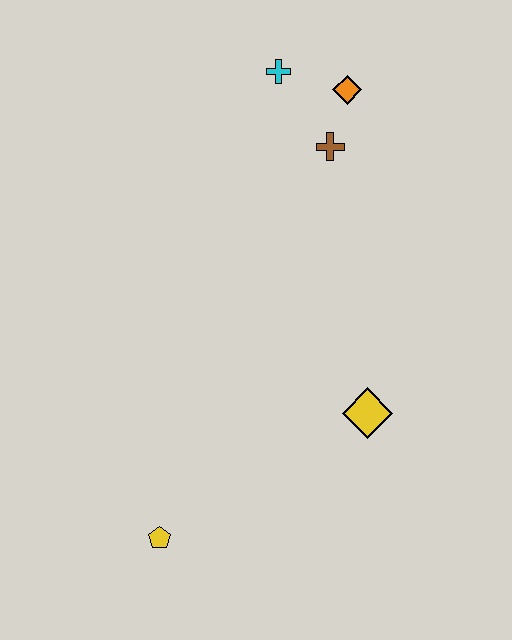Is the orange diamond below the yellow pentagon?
No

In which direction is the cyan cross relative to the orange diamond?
The cyan cross is to the left of the orange diamond.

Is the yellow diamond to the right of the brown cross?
Yes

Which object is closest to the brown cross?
The orange diamond is closest to the brown cross.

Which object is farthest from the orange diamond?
The yellow pentagon is farthest from the orange diamond.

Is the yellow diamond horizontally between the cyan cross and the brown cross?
No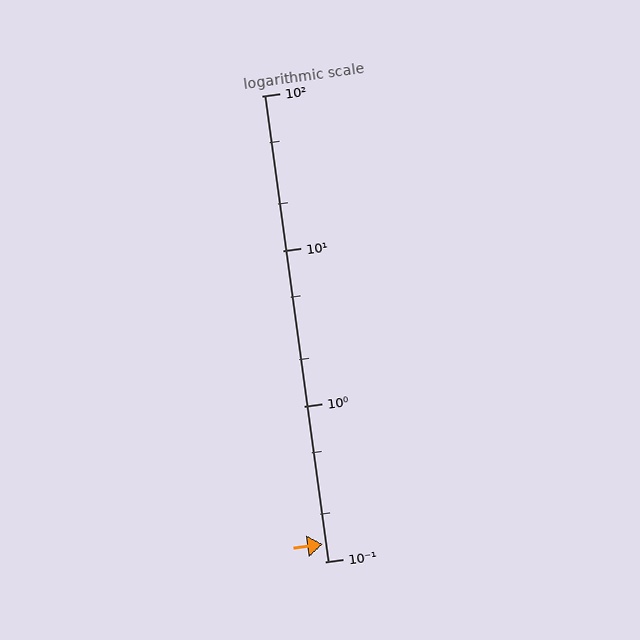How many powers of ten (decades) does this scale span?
The scale spans 3 decades, from 0.1 to 100.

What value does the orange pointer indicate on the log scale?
The pointer indicates approximately 0.13.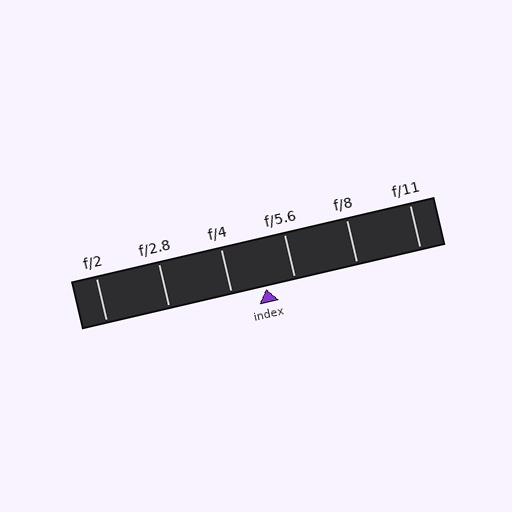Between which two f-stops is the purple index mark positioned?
The index mark is between f/4 and f/5.6.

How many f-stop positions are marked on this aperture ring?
There are 6 f-stop positions marked.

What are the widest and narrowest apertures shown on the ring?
The widest aperture shown is f/2 and the narrowest is f/11.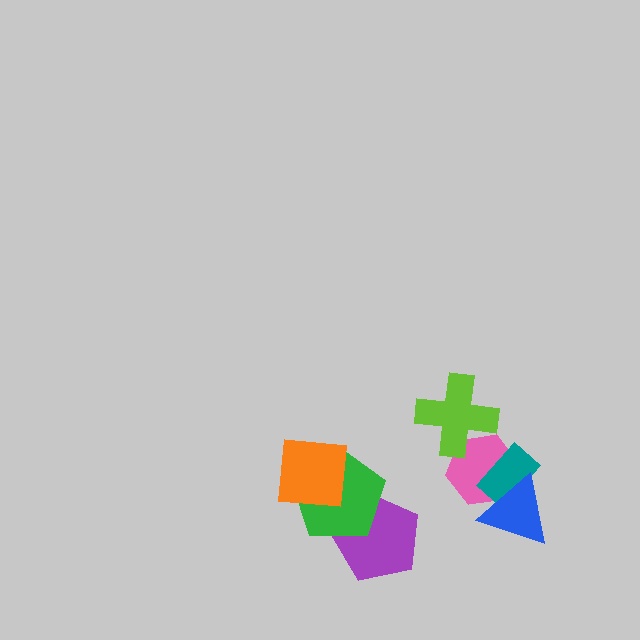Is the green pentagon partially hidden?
Yes, it is partially covered by another shape.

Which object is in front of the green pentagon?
The orange square is in front of the green pentagon.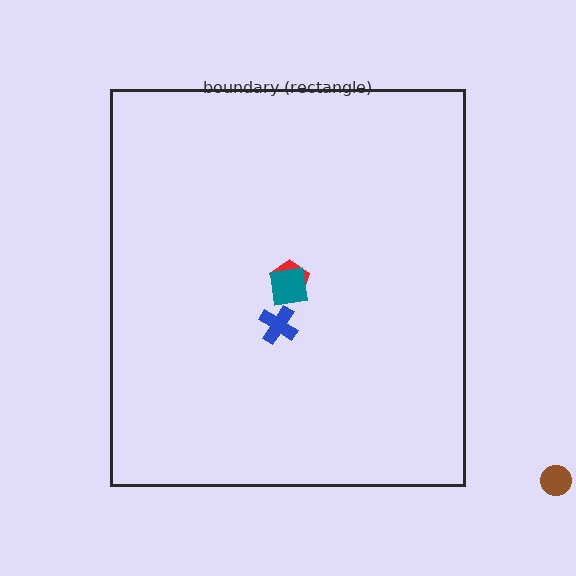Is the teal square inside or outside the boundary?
Inside.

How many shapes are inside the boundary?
3 inside, 1 outside.